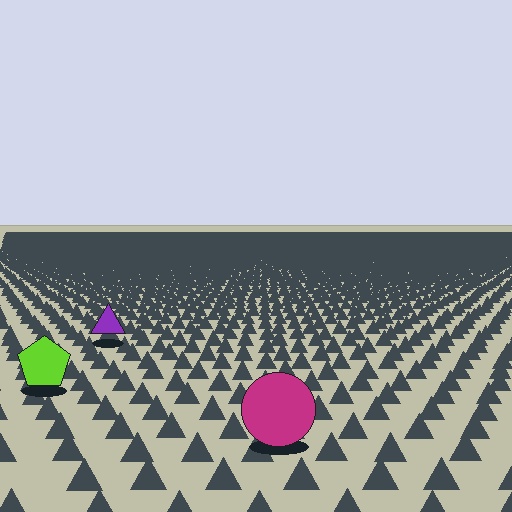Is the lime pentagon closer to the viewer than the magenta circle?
No. The magenta circle is closer — you can tell from the texture gradient: the ground texture is coarser near it.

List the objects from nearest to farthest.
From nearest to farthest: the magenta circle, the lime pentagon, the purple triangle.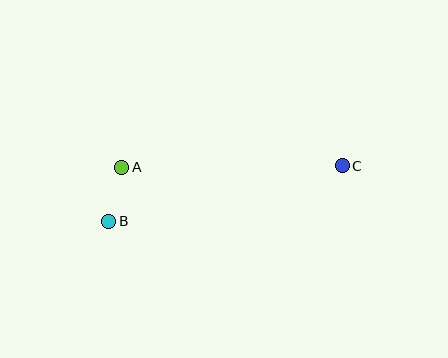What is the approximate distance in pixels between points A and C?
The distance between A and C is approximately 221 pixels.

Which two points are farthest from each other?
Points B and C are farthest from each other.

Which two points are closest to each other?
Points A and B are closest to each other.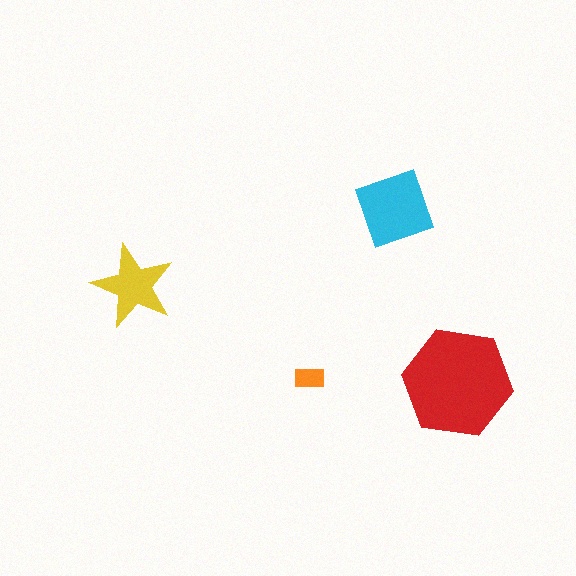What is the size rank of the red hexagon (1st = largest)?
1st.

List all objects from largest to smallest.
The red hexagon, the cyan diamond, the yellow star, the orange rectangle.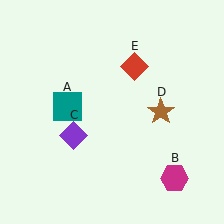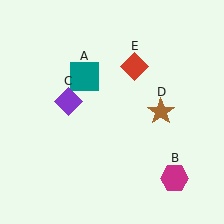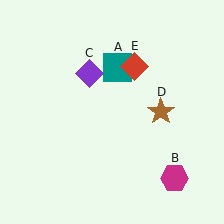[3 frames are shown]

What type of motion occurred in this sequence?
The teal square (object A), purple diamond (object C) rotated clockwise around the center of the scene.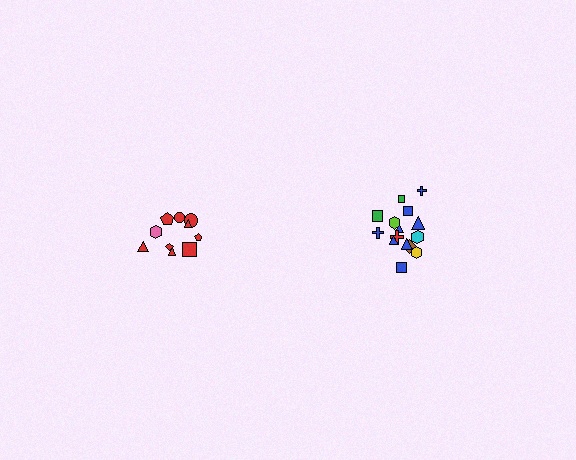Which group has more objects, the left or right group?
The right group.